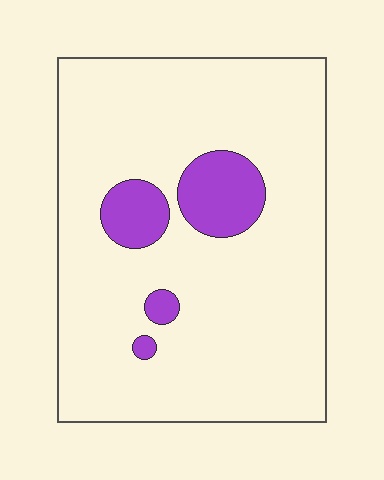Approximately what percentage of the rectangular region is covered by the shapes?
Approximately 10%.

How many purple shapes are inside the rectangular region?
4.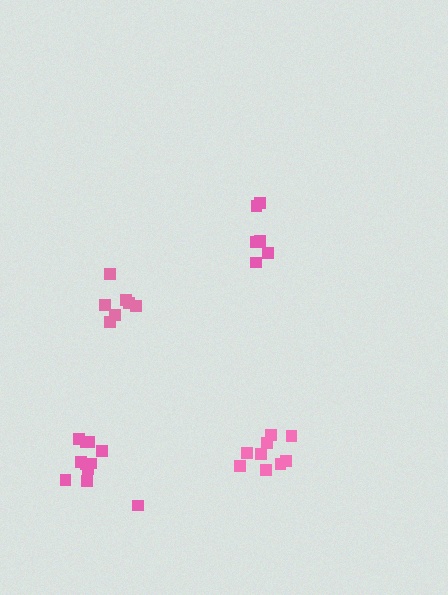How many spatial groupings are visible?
There are 4 spatial groupings.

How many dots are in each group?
Group 1: 9 dots, Group 2: 11 dots, Group 3: 7 dots, Group 4: 6 dots (33 total).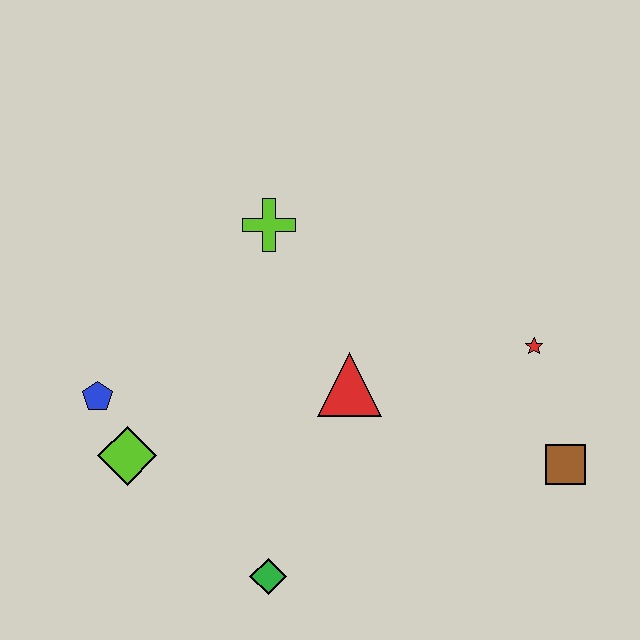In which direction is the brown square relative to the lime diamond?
The brown square is to the right of the lime diamond.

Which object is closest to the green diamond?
The lime diamond is closest to the green diamond.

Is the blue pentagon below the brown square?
No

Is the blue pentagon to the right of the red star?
No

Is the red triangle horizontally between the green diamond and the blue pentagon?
No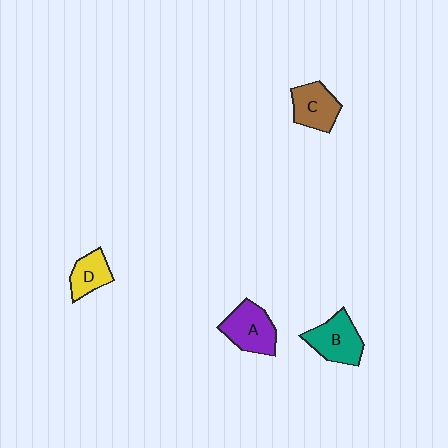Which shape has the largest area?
Shape A (purple).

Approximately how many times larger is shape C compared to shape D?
Approximately 1.3 times.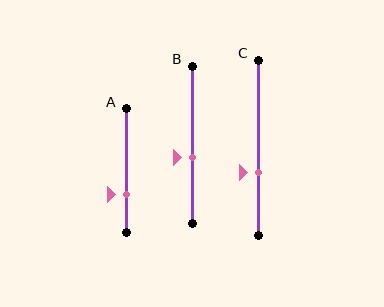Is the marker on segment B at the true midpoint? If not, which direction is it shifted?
No, the marker on segment B is shifted downward by about 8% of the segment length.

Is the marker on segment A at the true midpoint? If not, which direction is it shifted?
No, the marker on segment A is shifted downward by about 19% of the segment length.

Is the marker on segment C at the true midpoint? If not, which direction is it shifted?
No, the marker on segment C is shifted downward by about 14% of the segment length.